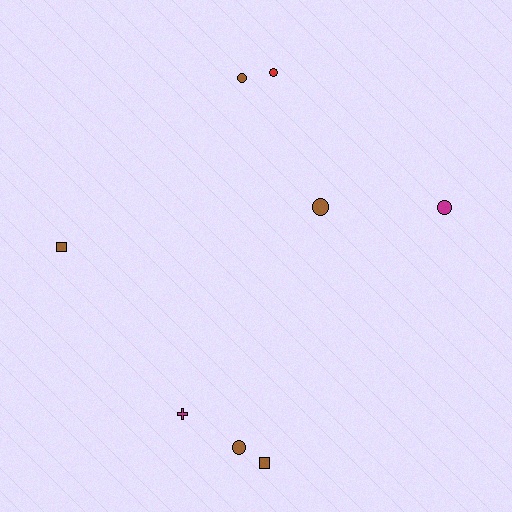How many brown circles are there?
There are 3 brown circles.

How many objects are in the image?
There are 8 objects.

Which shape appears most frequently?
Circle, with 5 objects.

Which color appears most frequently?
Brown, with 5 objects.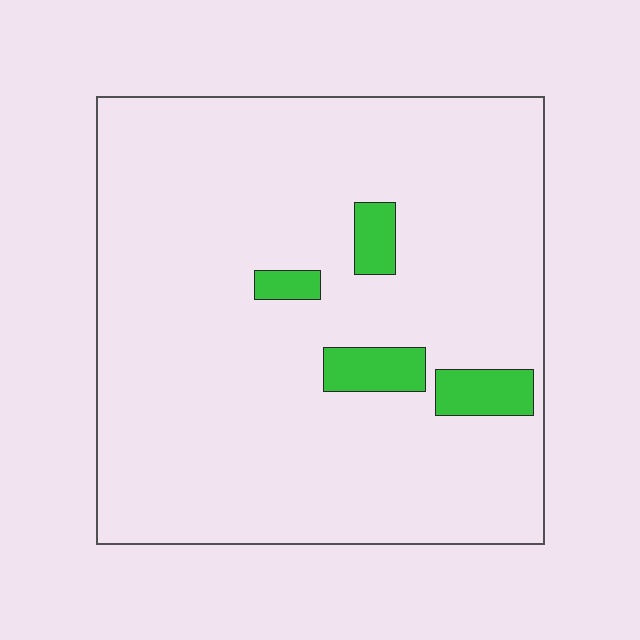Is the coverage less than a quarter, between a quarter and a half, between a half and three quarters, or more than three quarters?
Less than a quarter.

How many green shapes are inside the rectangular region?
4.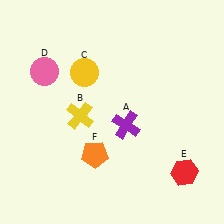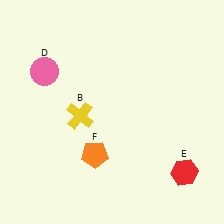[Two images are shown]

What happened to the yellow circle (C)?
The yellow circle (C) was removed in Image 2. It was in the top-left area of Image 1.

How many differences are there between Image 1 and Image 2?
There are 2 differences between the two images.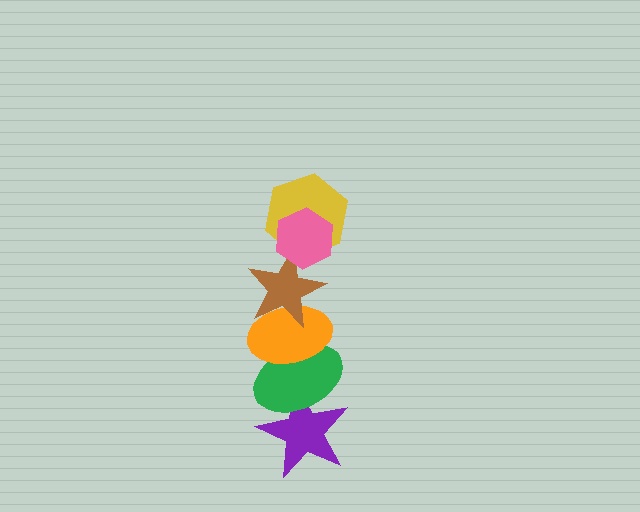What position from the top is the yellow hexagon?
The yellow hexagon is 2nd from the top.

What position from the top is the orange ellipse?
The orange ellipse is 4th from the top.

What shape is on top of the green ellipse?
The orange ellipse is on top of the green ellipse.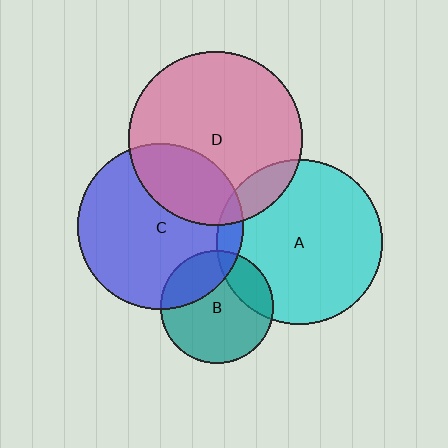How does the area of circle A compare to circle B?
Approximately 2.1 times.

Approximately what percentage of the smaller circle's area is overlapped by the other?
Approximately 20%.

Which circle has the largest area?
Circle D (pink).